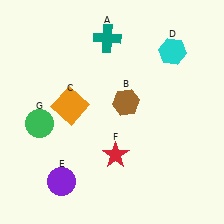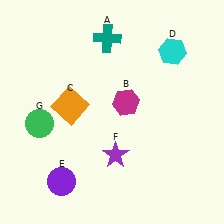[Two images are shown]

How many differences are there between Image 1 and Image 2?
There are 2 differences between the two images.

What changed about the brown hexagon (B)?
In Image 1, B is brown. In Image 2, it changed to magenta.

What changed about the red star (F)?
In Image 1, F is red. In Image 2, it changed to purple.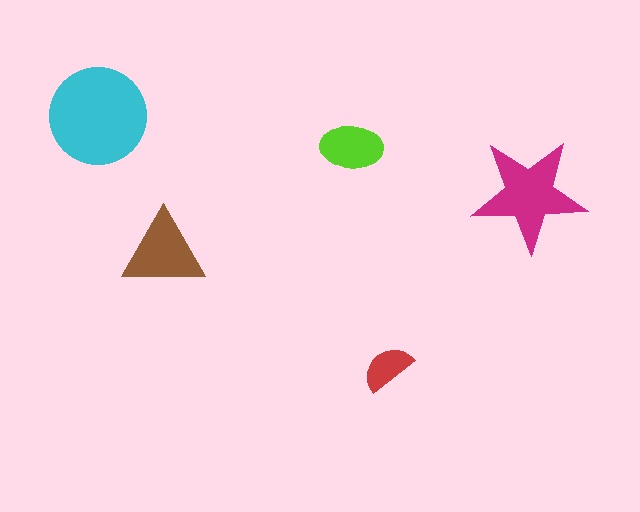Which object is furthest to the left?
The cyan circle is leftmost.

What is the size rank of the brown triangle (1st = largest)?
3rd.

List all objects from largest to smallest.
The cyan circle, the magenta star, the brown triangle, the lime ellipse, the red semicircle.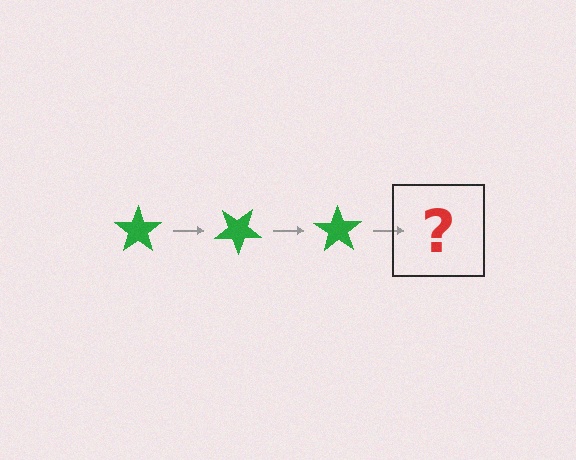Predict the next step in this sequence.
The next step is a green star rotated 105 degrees.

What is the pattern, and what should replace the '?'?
The pattern is that the star rotates 35 degrees each step. The '?' should be a green star rotated 105 degrees.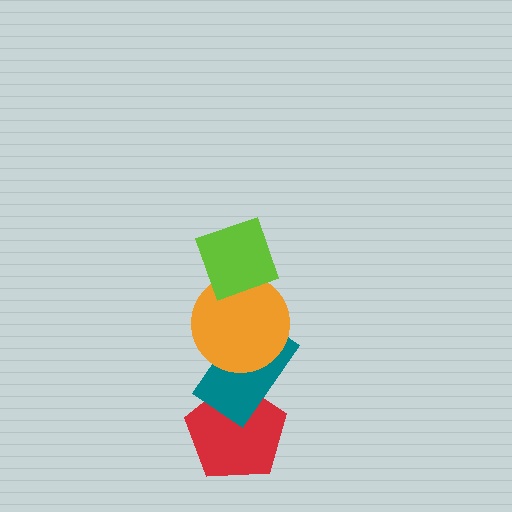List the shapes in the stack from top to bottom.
From top to bottom: the lime diamond, the orange circle, the teal rectangle, the red pentagon.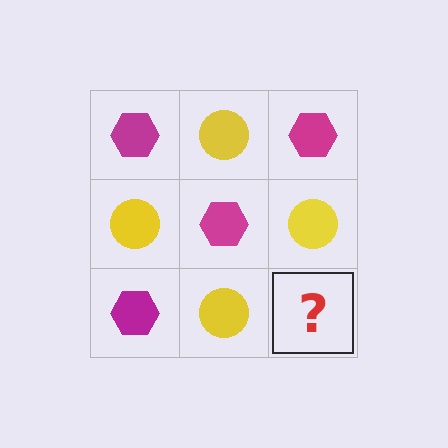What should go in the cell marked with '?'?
The missing cell should contain a magenta hexagon.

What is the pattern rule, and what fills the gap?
The rule is that it alternates magenta hexagon and yellow circle in a checkerboard pattern. The gap should be filled with a magenta hexagon.